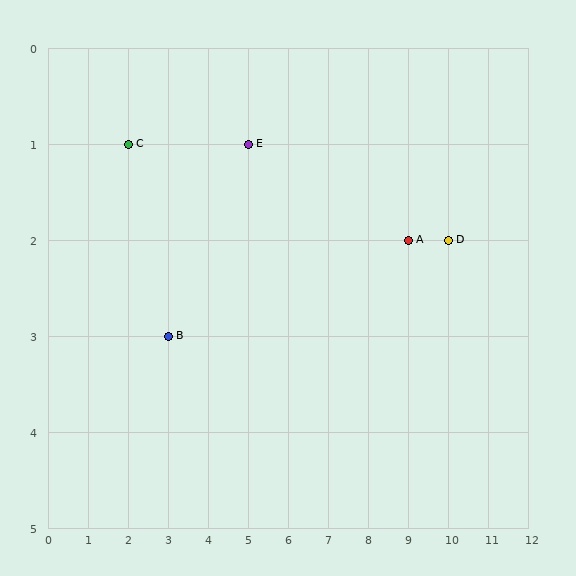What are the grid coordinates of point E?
Point E is at grid coordinates (5, 1).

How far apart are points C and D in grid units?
Points C and D are 8 columns and 1 row apart (about 8.1 grid units diagonally).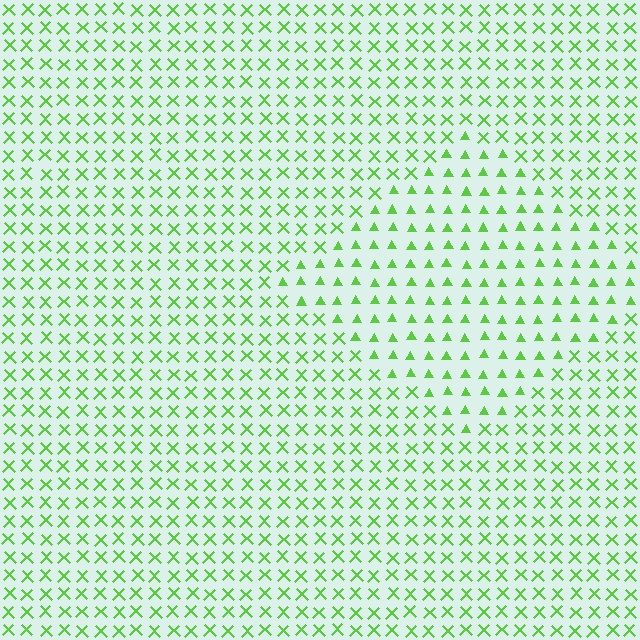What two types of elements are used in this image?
The image uses triangles inside the diamond region and X marks outside it.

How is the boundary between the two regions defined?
The boundary is defined by a change in element shape: triangles inside vs. X marks outside. All elements share the same color and spacing.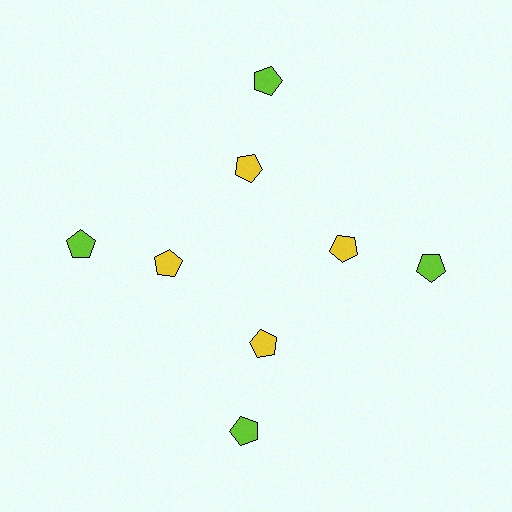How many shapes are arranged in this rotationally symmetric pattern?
There are 8 shapes, arranged in 4 groups of 2.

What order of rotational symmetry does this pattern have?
This pattern has 4-fold rotational symmetry.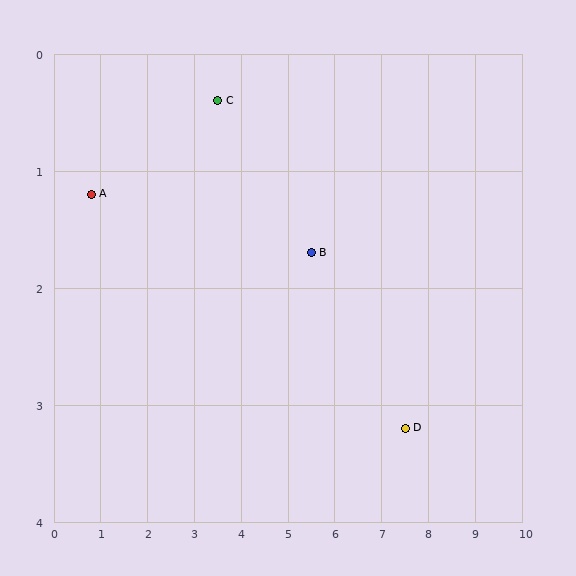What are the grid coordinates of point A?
Point A is at approximately (0.8, 1.2).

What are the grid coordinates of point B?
Point B is at approximately (5.5, 1.7).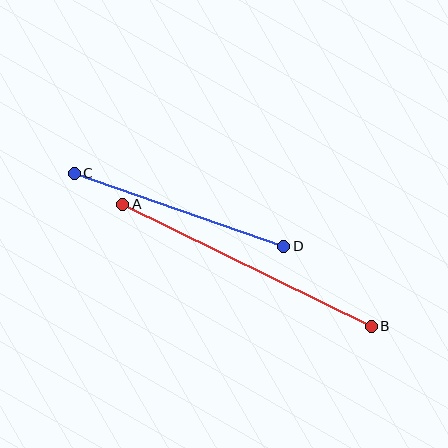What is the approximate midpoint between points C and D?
The midpoint is at approximately (179, 210) pixels.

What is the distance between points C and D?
The distance is approximately 222 pixels.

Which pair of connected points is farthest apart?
Points A and B are farthest apart.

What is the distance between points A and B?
The distance is approximately 277 pixels.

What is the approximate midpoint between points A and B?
The midpoint is at approximately (247, 265) pixels.